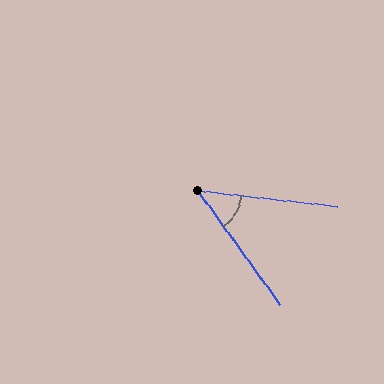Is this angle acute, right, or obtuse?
It is acute.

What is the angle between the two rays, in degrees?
Approximately 48 degrees.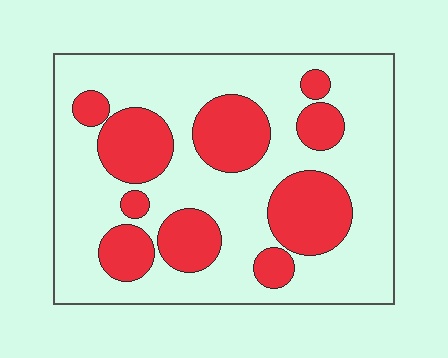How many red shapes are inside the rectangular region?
10.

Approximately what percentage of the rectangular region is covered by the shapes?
Approximately 30%.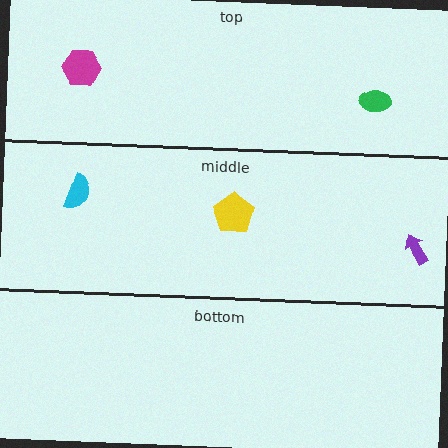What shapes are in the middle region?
The cyan semicircle, the yellow pentagon, the purple arrow.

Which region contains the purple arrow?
The middle region.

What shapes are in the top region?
The magenta hexagon, the green ellipse.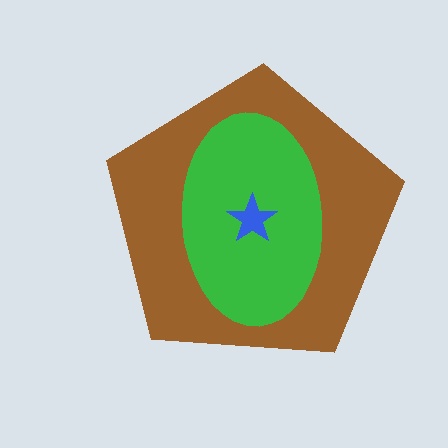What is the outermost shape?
The brown pentagon.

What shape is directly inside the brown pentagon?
The green ellipse.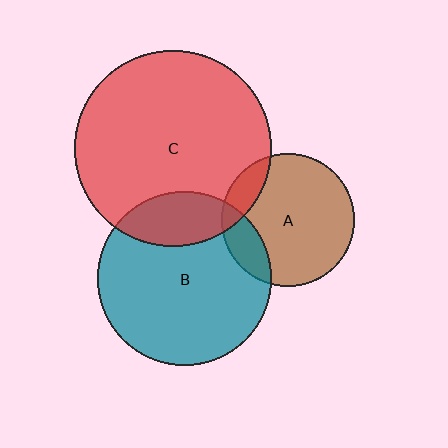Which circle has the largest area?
Circle C (red).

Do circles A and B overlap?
Yes.